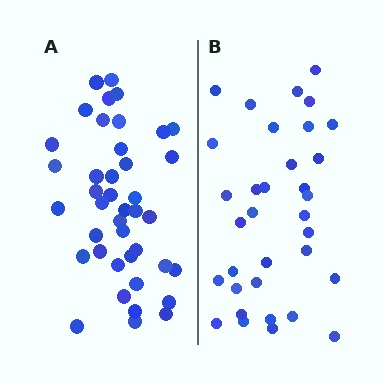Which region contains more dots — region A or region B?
Region A (the left region) has more dots.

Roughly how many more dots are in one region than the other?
Region A has roughly 8 or so more dots than region B.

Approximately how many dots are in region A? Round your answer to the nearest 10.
About 40 dots. (The exact count is 41, which rounds to 40.)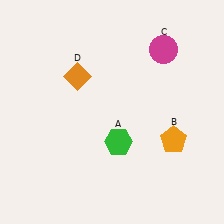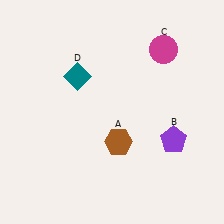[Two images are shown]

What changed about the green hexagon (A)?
In Image 1, A is green. In Image 2, it changed to brown.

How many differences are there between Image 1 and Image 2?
There are 3 differences between the two images.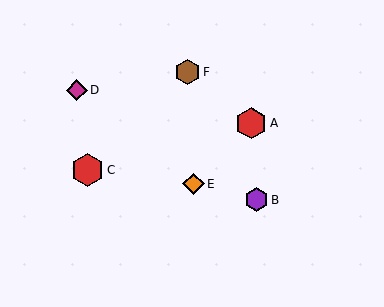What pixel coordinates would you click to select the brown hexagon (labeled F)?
Click at (188, 72) to select the brown hexagon F.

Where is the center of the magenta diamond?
The center of the magenta diamond is at (77, 90).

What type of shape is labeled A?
Shape A is a red hexagon.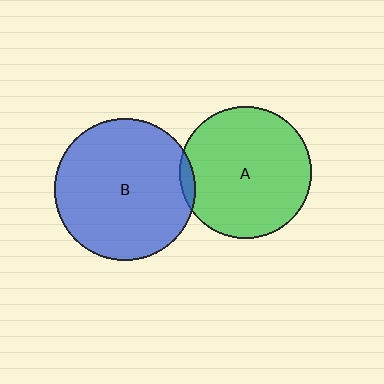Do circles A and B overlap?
Yes.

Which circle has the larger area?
Circle B (blue).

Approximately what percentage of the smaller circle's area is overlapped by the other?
Approximately 5%.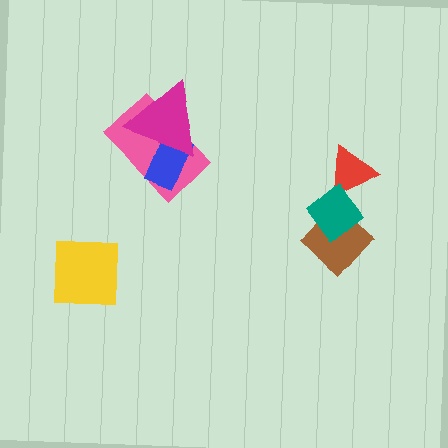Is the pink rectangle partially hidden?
Yes, it is partially covered by another shape.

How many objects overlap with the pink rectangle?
2 objects overlap with the pink rectangle.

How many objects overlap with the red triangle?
1 object overlaps with the red triangle.